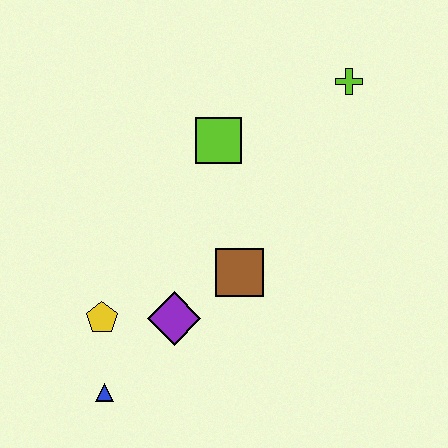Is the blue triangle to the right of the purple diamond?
No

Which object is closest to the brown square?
The purple diamond is closest to the brown square.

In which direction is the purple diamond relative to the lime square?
The purple diamond is below the lime square.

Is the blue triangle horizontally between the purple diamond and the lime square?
No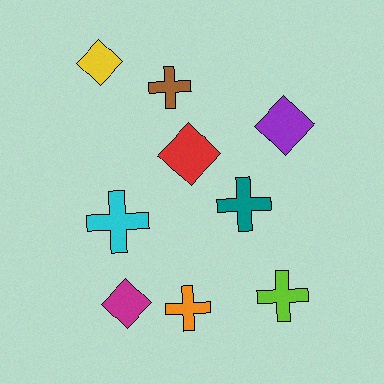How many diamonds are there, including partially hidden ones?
There are 4 diamonds.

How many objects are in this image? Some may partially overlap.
There are 9 objects.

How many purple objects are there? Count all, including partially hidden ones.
There is 1 purple object.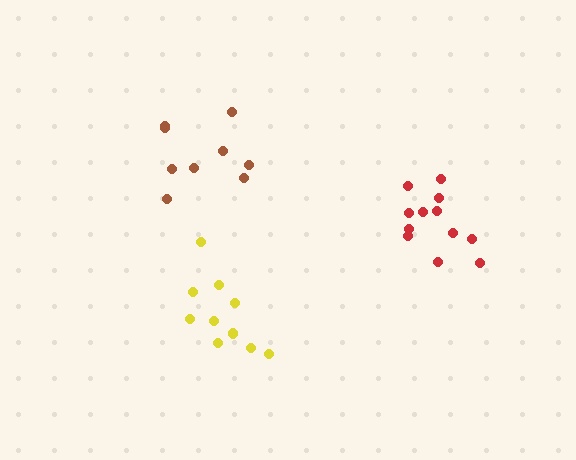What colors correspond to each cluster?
The clusters are colored: red, brown, yellow.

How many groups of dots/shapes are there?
There are 3 groups.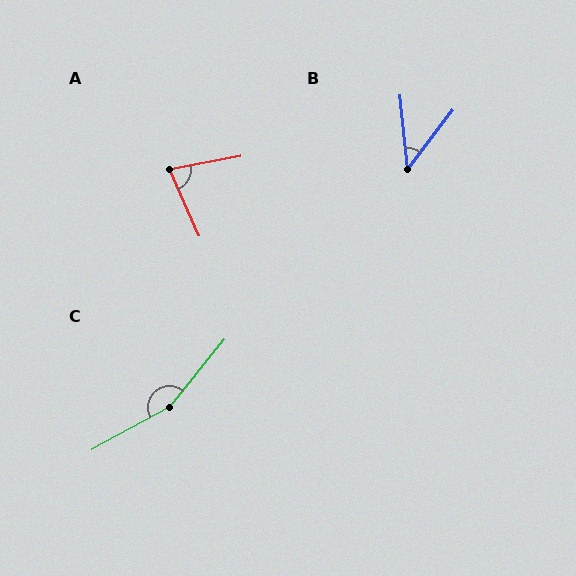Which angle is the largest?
C, at approximately 158 degrees.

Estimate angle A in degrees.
Approximately 77 degrees.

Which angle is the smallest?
B, at approximately 44 degrees.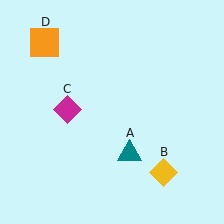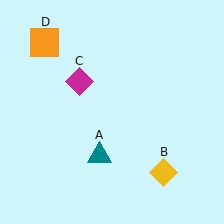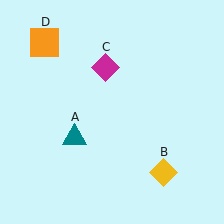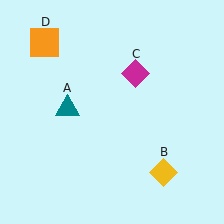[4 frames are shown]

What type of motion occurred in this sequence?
The teal triangle (object A), magenta diamond (object C) rotated clockwise around the center of the scene.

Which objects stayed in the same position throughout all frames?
Yellow diamond (object B) and orange square (object D) remained stationary.